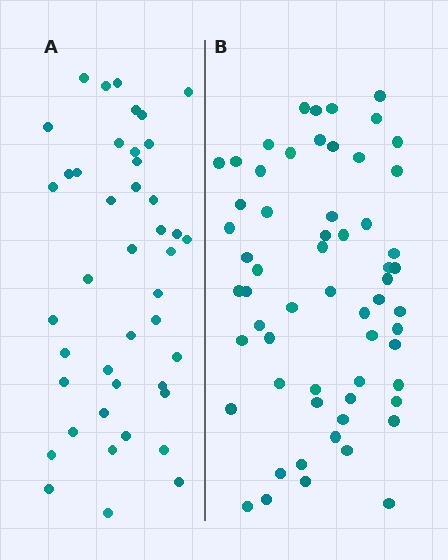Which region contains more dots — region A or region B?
Region B (the right region) has more dots.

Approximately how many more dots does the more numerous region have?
Region B has approximately 15 more dots than region A.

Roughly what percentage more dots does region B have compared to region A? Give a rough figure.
About 40% more.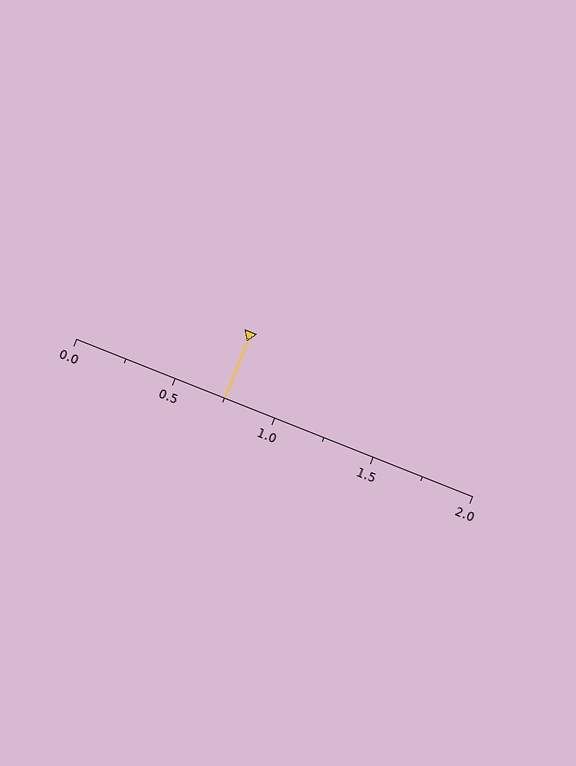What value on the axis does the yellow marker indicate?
The marker indicates approximately 0.75.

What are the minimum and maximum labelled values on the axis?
The axis runs from 0.0 to 2.0.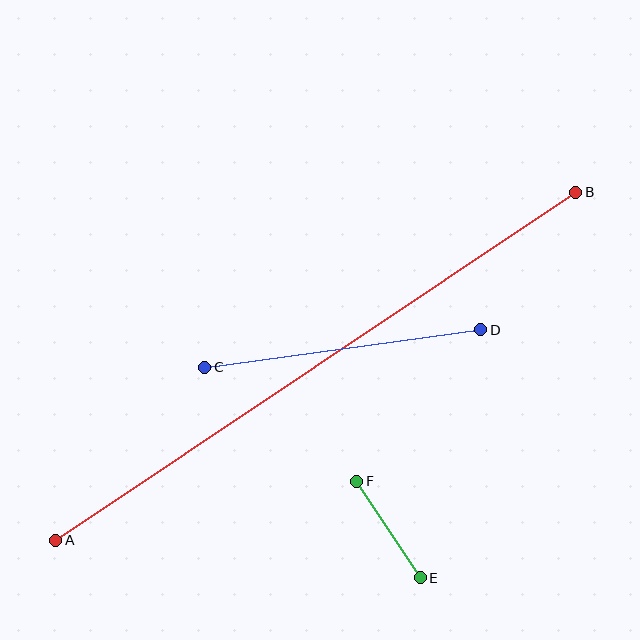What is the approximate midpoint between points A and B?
The midpoint is at approximately (316, 366) pixels.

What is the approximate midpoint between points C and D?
The midpoint is at approximately (343, 348) pixels.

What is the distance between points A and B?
The distance is approximately 626 pixels.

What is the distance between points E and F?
The distance is approximately 115 pixels.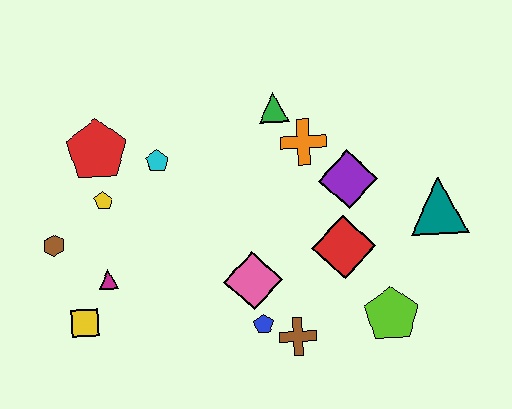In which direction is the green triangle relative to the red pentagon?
The green triangle is to the right of the red pentagon.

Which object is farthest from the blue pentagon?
The red pentagon is farthest from the blue pentagon.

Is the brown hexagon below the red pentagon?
Yes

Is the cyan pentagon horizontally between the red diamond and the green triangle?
No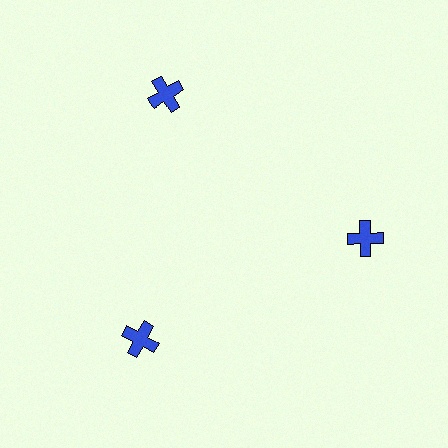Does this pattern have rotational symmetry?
Yes, this pattern has 3-fold rotational symmetry. It looks the same after rotating 120 degrees around the center.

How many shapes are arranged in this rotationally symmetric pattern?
There are 3 shapes, arranged in 3 groups of 1.